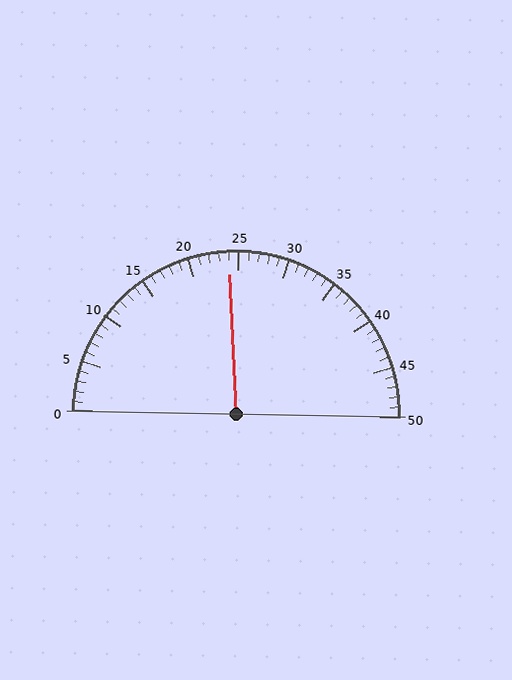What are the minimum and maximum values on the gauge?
The gauge ranges from 0 to 50.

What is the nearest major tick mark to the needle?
The nearest major tick mark is 25.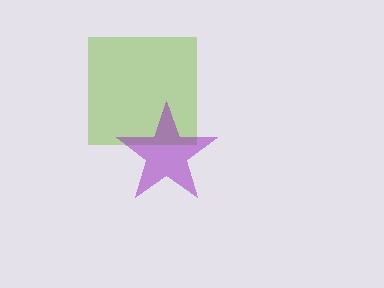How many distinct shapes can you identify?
There are 2 distinct shapes: a lime square, a purple star.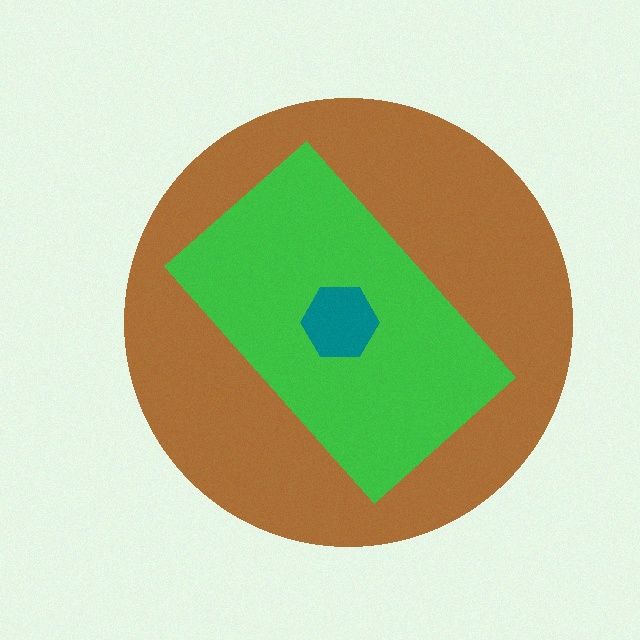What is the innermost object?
The teal hexagon.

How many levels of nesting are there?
3.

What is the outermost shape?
The brown circle.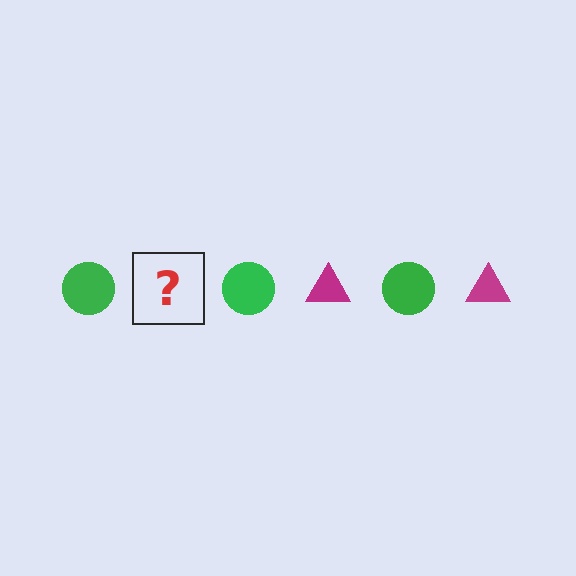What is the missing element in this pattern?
The missing element is a magenta triangle.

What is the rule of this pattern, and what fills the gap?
The rule is that the pattern alternates between green circle and magenta triangle. The gap should be filled with a magenta triangle.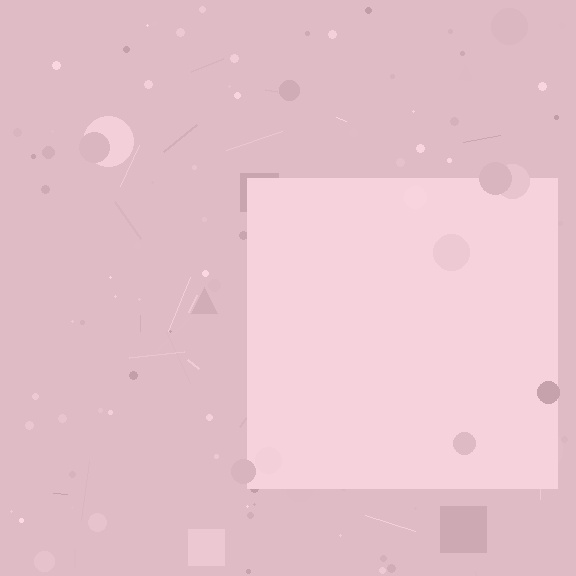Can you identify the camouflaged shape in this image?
The camouflaged shape is a square.